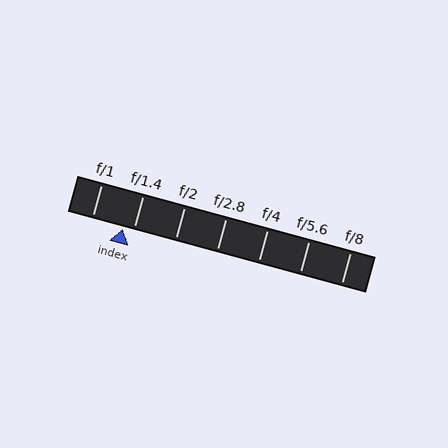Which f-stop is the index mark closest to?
The index mark is closest to f/1.4.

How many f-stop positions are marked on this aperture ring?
There are 7 f-stop positions marked.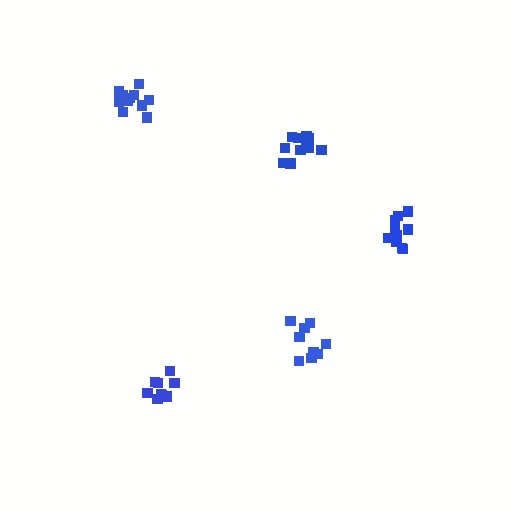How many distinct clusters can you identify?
There are 5 distinct clusters.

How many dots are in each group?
Group 1: 9 dots, Group 2: 11 dots, Group 3: 11 dots, Group 4: 10 dots, Group 5: 9 dots (50 total).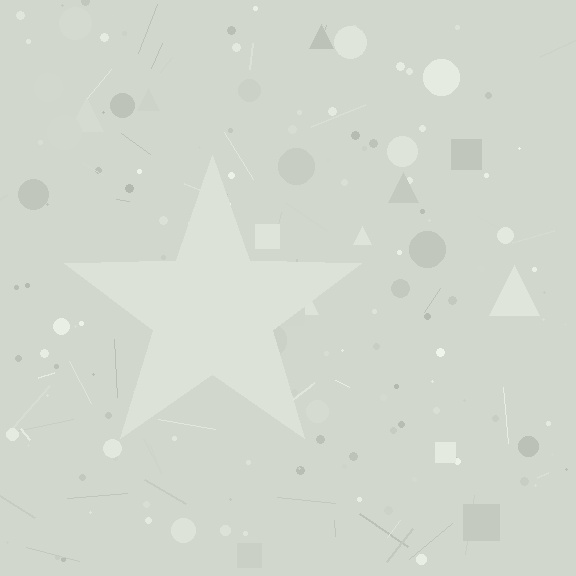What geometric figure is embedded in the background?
A star is embedded in the background.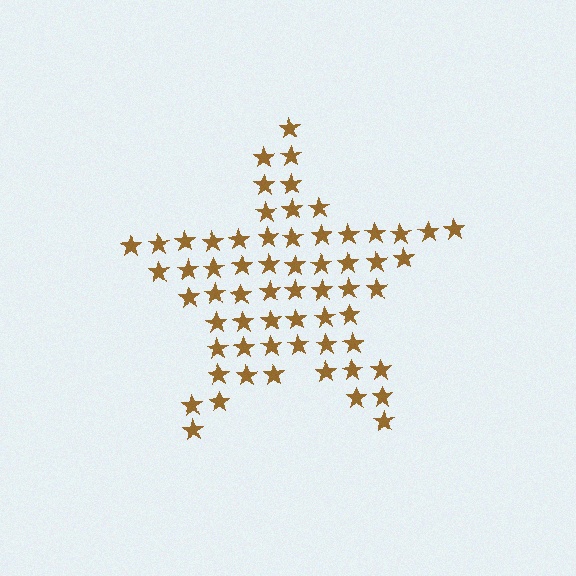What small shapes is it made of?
It is made of small stars.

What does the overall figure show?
The overall figure shows a star.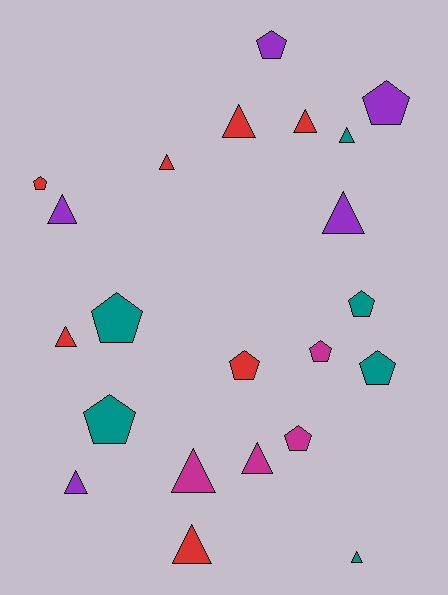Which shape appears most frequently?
Triangle, with 12 objects.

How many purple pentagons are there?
There are 2 purple pentagons.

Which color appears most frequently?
Red, with 7 objects.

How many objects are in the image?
There are 22 objects.